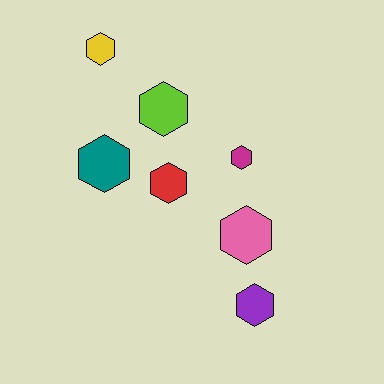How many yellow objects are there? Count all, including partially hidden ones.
There is 1 yellow object.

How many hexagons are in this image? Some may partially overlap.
There are 7 hexagons.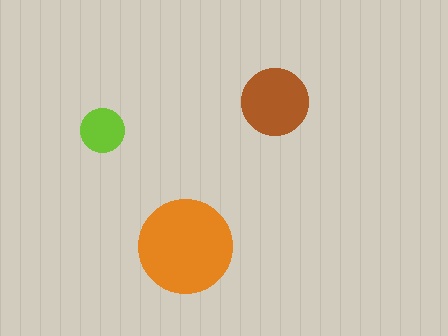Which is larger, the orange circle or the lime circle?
The orange one.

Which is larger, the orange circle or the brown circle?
The orange one.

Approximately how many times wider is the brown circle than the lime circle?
About 1.5 times wider.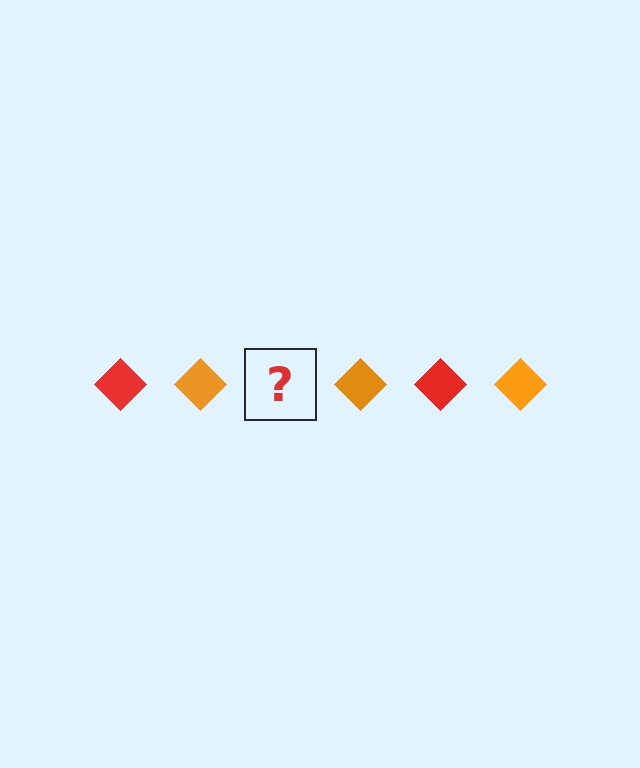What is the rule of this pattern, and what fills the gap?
The rule is that the pattern cycles through red, orange diamonds. The gap should be filled with a red diamond.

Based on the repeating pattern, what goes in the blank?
The blank should be a red diamond.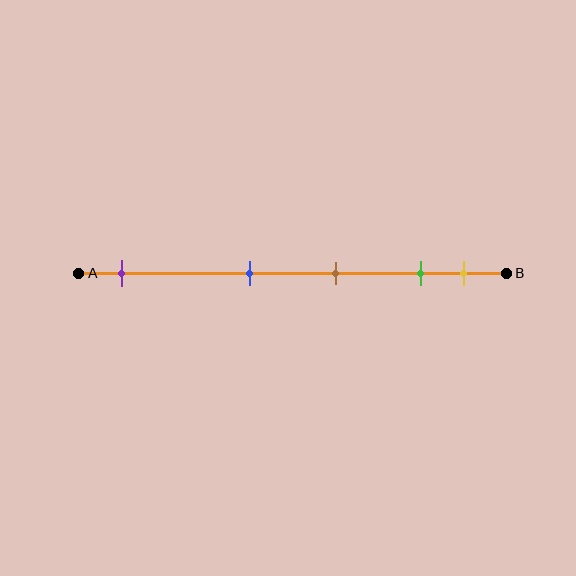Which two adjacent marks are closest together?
The green and yellow marks are the closest adjacent pair.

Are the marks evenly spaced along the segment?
No, the marks are not evenly spaced.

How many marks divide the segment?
There are 5 marks dividing the segment.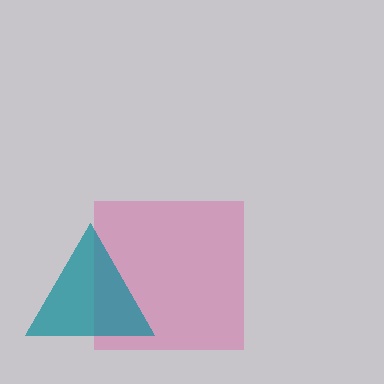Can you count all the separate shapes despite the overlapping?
Yes, there are 2 separate shapes.